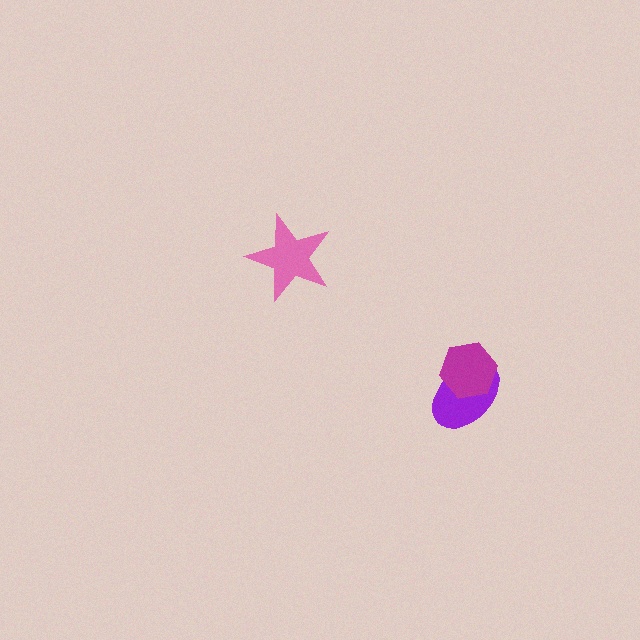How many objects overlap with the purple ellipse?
1 object overlaps with the purple ellipse.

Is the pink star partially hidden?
No, no other shape covers it.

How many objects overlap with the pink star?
0 objects overlap with the pink star.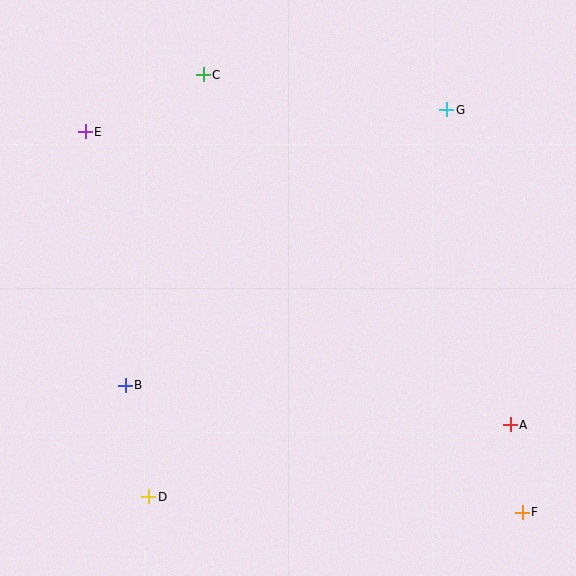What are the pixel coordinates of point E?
Point E is at (85, 132).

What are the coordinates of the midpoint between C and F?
The midpoint between C and F is at (363, 294).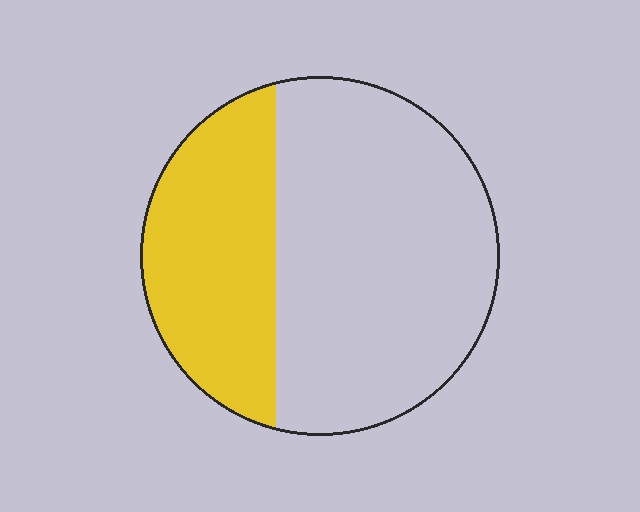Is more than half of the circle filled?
No.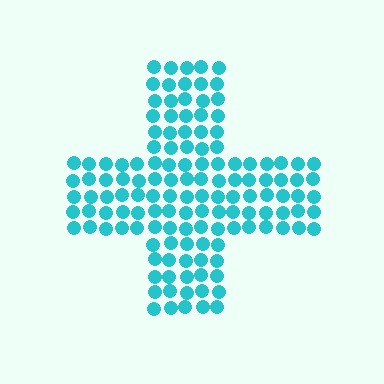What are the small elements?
The small elements are circles.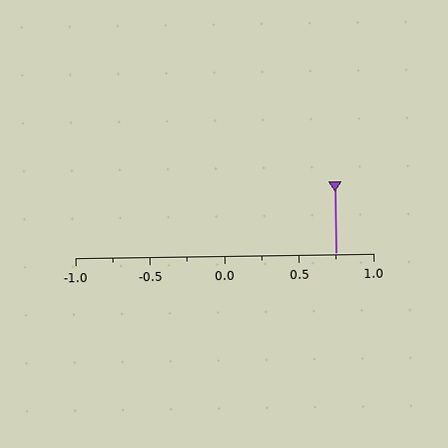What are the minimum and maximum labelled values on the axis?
The axis runs from -1.0 to 1.0.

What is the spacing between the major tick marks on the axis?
The major ticks are spaced 0.5 apart.